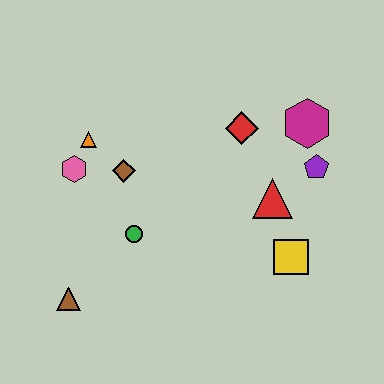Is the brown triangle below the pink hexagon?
Yes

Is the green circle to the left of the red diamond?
Yes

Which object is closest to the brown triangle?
The green circle is closest to the brown triangle.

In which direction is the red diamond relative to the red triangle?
The red diamond is above the red triangle.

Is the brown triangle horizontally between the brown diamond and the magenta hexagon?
No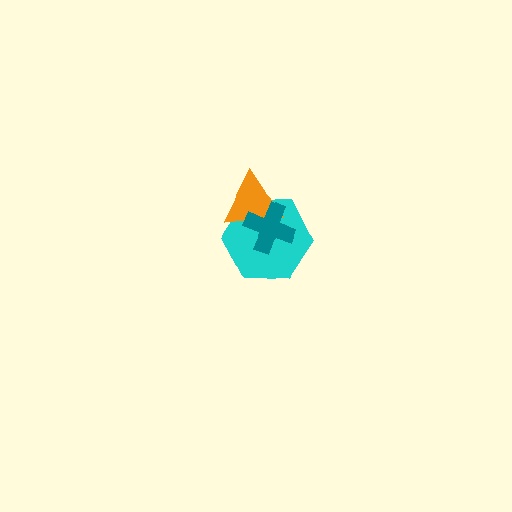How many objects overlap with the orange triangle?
2 objects overlap with the orange triangle.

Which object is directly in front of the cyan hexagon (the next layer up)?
The orange triangle is directly in front of the cyan hexagon.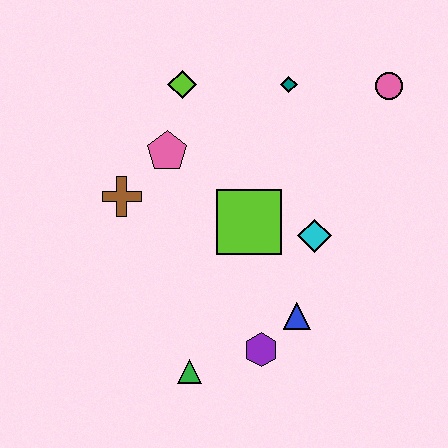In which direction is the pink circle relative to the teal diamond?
The pink circle is to the right of the teal diamond.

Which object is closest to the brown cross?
The pink pentagon is closest to the brown cross.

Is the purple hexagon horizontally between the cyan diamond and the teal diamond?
No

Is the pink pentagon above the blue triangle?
Yes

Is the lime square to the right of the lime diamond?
Yes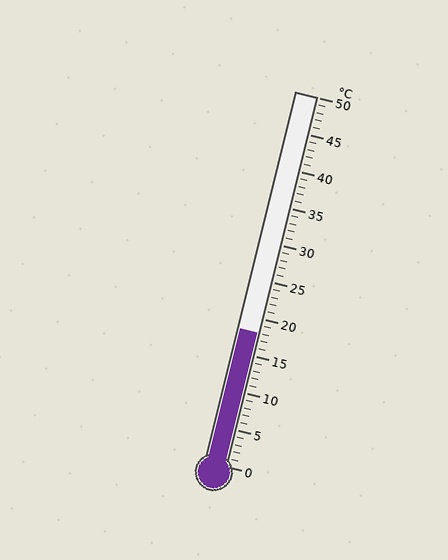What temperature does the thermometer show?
The thermometer shows approximately 18°C.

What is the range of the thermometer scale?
The thermometer scale ranges from 0°C to 50°C.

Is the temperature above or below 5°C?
The temperature is above 5°C.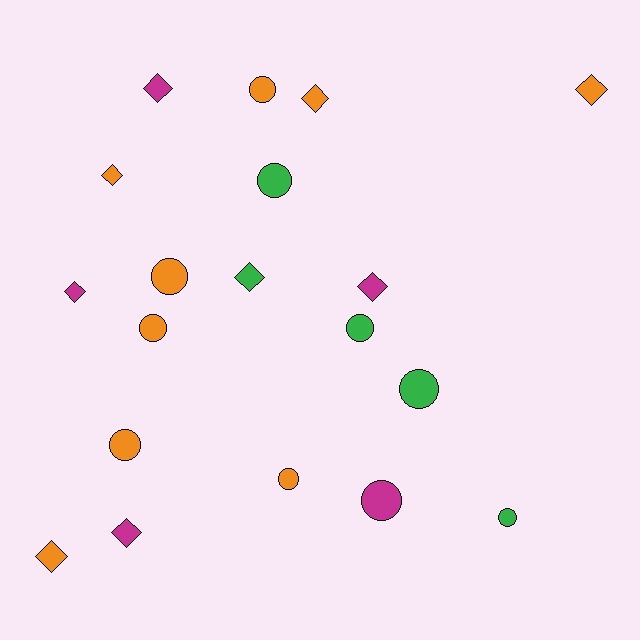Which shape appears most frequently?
Circle, with 10 objects.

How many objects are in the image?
There are 19 objects.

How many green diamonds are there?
There is 1 green diamond.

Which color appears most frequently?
Orange, with 9 objects.